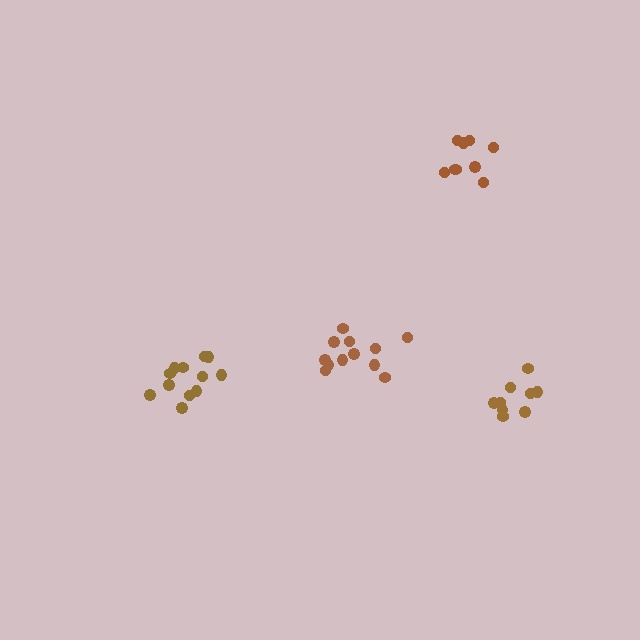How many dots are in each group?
Group 1: 9 dots, Group 2: 12 dots, Group 3: 9 dots, Group 4: 12 dots (42 total).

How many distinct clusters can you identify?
There are 4 distinct clusters.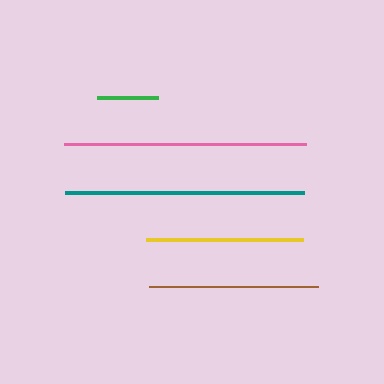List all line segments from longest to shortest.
From longest to shortest: pink, teal, brown, yellow, green.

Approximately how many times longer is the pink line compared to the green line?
The pink line is approximately 4.0 times the length of the green line.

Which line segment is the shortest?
The green line is the shortest at approximately 61 pixels.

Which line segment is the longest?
The pink line is the longest at approximately 241 pixels.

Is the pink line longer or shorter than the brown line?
The pink line is longer than the brown line.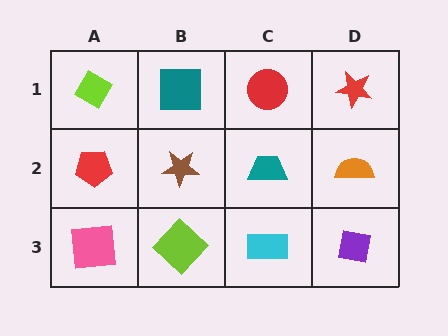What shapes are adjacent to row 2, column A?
A lime diamond (row 1, column A), a pink square (row 3, column A), a brown star (row 2, column B).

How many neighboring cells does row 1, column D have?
2.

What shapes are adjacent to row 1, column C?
A teal trapezoid (row 2, column C), a teal square (row 1, column B), a red star (row 1, column D).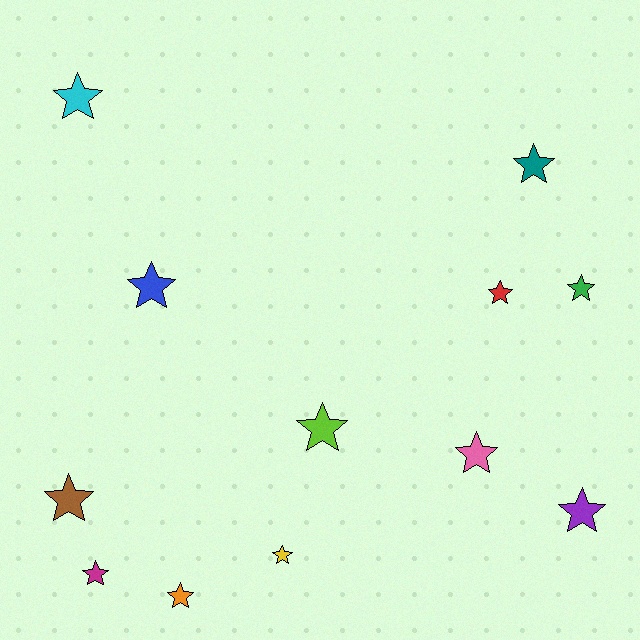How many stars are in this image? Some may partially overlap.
There are 12 stars.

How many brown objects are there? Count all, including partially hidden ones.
There is 1 brown object.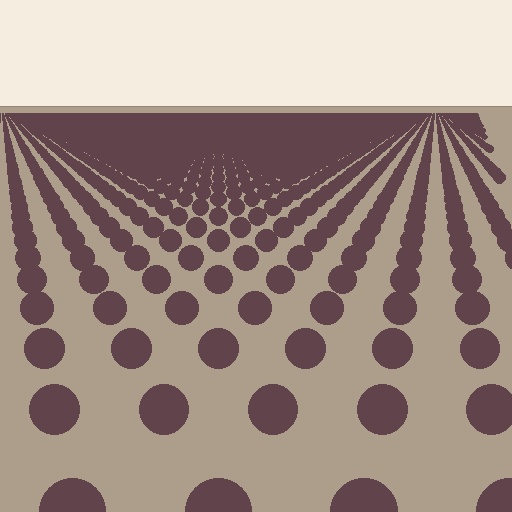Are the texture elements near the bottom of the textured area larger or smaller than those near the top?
Larger. Near the bottom, elements are closer to the viewer and appear at a bigger on-screen size.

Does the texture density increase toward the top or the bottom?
Density increases toward the top.